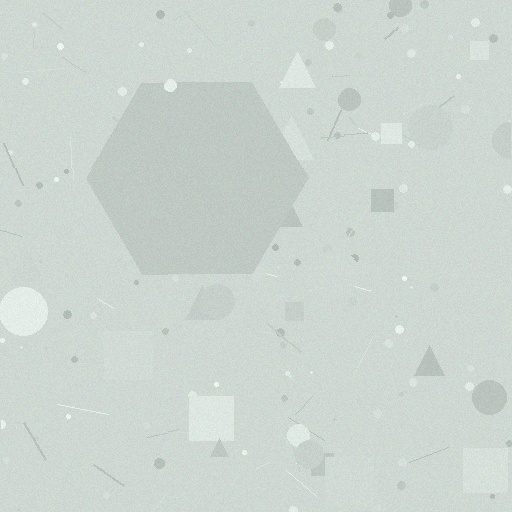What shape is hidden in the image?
A hexagon is hidden in the image.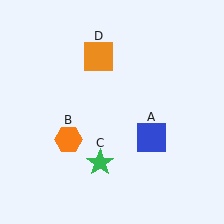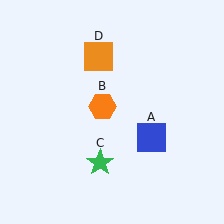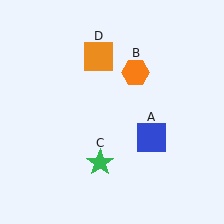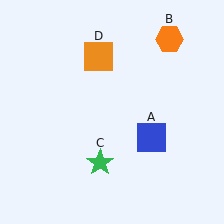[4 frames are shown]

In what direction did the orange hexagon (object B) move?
The orange hexagon (object B) moved up and to the right.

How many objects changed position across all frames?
1 object changed position: orange hexagon (object B).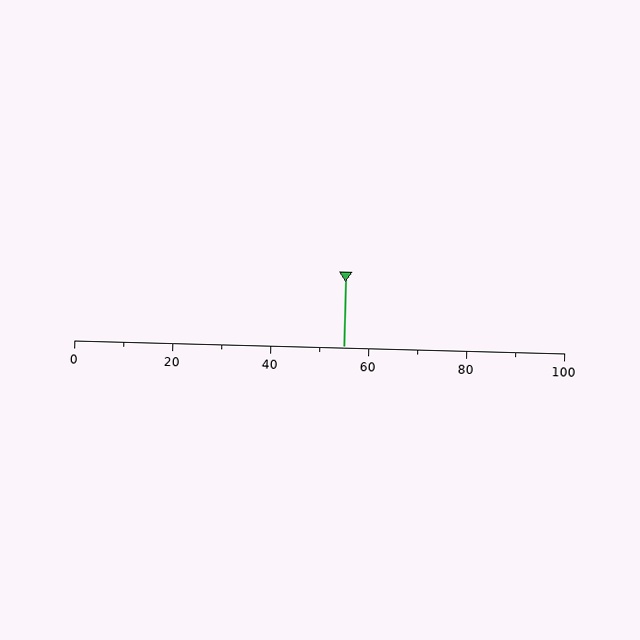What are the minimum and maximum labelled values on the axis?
The axis runs from 0 to 100.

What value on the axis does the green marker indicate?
The marker indicates approximately 55.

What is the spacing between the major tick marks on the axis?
The major ticks are spaced 20 apart.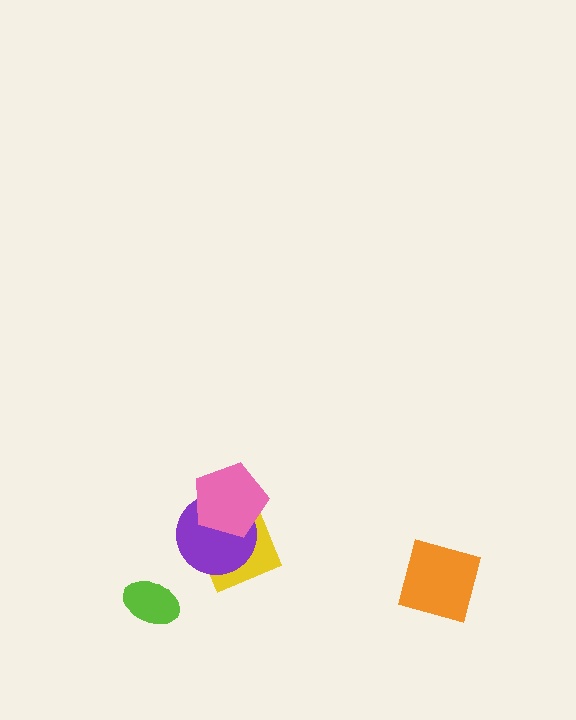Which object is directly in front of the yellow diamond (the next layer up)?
The purple circle is directly in front of the yellow diamond.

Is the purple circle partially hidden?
Yes, it is partially covered by another shape.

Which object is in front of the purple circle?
The pink pentagon is in front of the purple circle.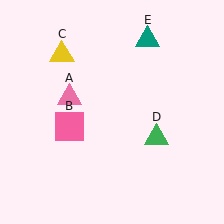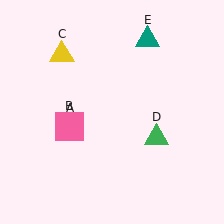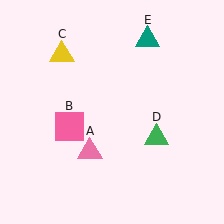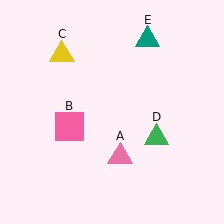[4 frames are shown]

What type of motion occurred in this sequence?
The pink triangle (object A) rotated counterclockwise around the center of the scene.